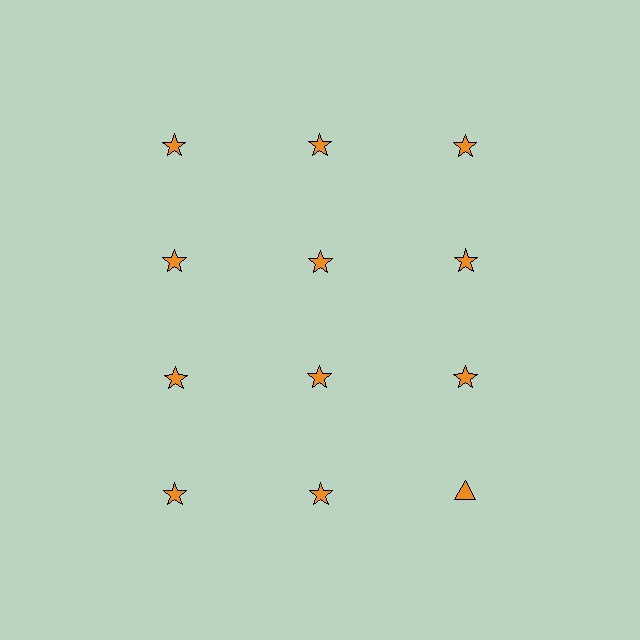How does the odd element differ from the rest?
It has a different shape: triangle instead of star.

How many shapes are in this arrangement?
There are 12 shapes arranged in a grid pattern.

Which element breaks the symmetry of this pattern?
The orange triangle in the fourth row, center column breaks the symmetry. All other shapes are orange stars.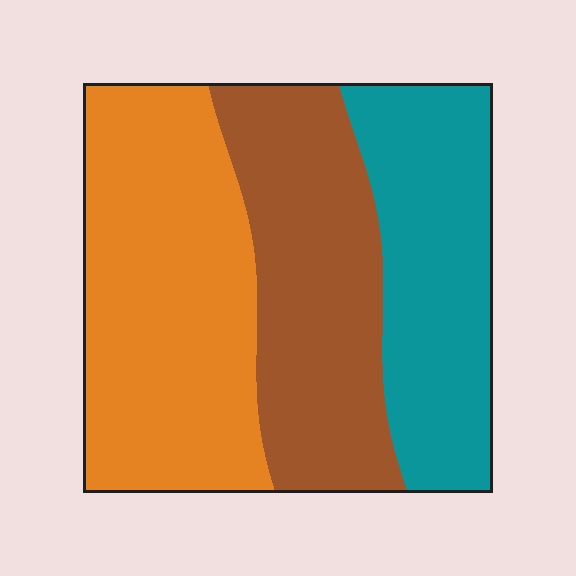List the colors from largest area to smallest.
From largest to smallest: orange, brown, teal.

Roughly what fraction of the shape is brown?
Brown covers 32% of the shape.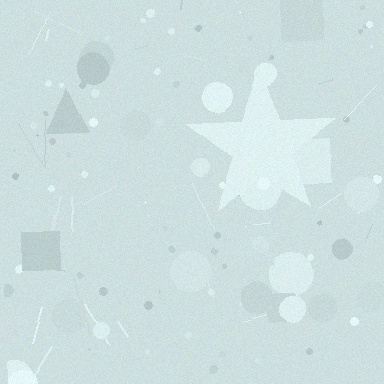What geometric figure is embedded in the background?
A star is embedded in the background.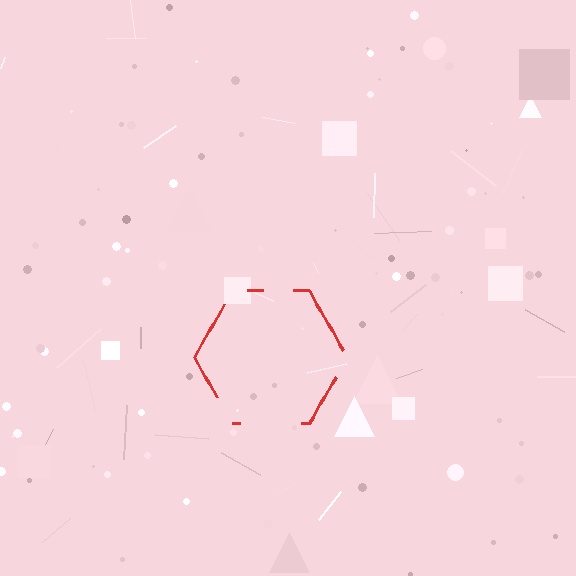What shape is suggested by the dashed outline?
The dashed outline suggests a hexagon.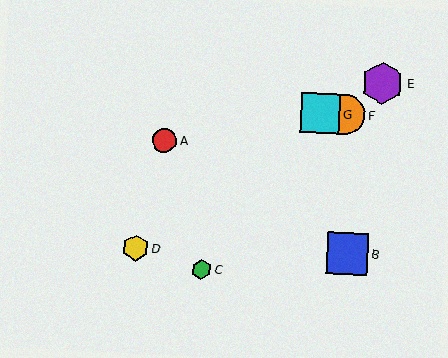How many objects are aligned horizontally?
2 objects (F, G) are aligned horizontally.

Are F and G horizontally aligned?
Yes, both are at y≈115.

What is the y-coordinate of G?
Object G is at y≈113.